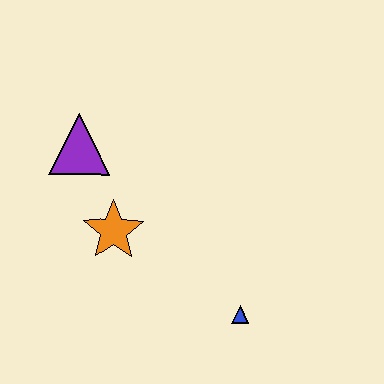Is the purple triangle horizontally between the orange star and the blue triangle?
No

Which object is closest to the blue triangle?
The orange star is closest to the blue triangle.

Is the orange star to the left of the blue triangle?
Yes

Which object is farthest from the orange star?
The blue triangle is farthest from the orange star.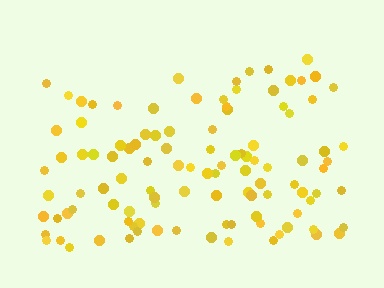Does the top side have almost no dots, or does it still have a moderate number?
Still a moderate number, just noticeably fewer than the bottom.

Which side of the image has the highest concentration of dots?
The bottom.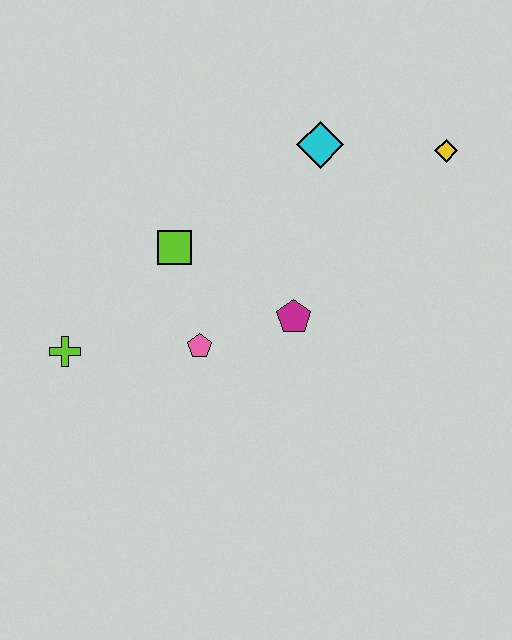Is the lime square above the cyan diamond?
No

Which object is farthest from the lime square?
The yellow diamond is farthest from the lime square.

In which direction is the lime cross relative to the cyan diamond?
The lime cross is to the left of the cyan diamond.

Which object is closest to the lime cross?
The pink pentagon is closest to the lime cross.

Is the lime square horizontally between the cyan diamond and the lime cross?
Yes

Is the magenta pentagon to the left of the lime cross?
No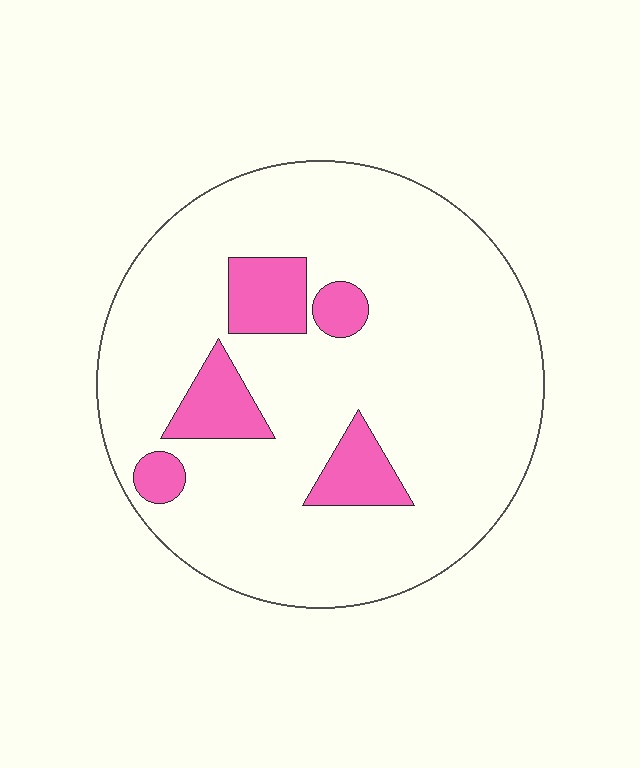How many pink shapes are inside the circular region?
5.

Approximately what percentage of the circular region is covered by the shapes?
Approximately 15%.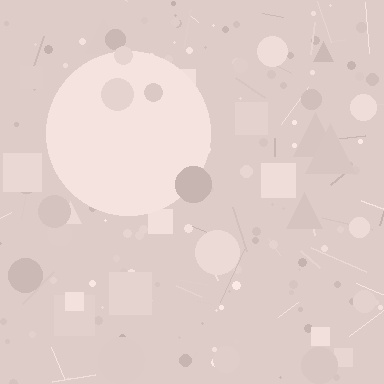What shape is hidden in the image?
A circle is hidden in the image.